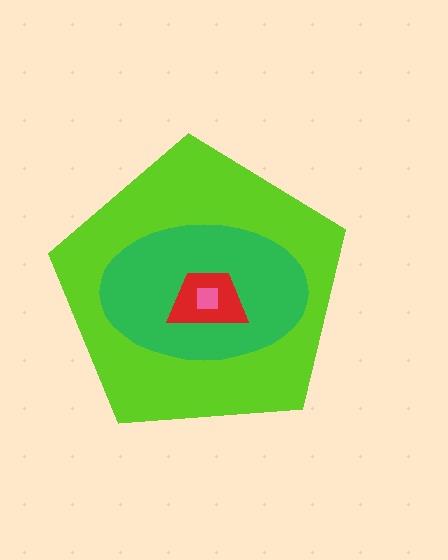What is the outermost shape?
The lime pentagon.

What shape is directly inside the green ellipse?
The red trapezoid.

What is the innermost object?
The pink square.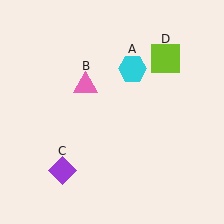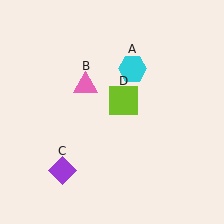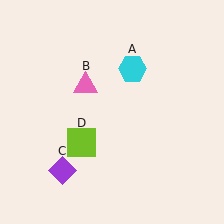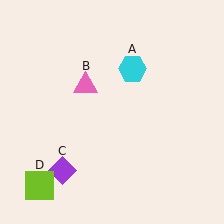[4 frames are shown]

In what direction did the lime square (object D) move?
The lime square (object D) moved down and to the left.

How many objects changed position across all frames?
1 object changed position: lime square (object D).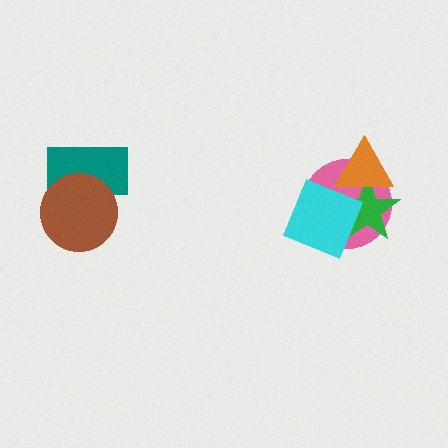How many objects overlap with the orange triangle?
3 objects overlap with the orange triangle.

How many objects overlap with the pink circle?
3 objects overlap with the pink circle.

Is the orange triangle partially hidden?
No, no other shape covers it.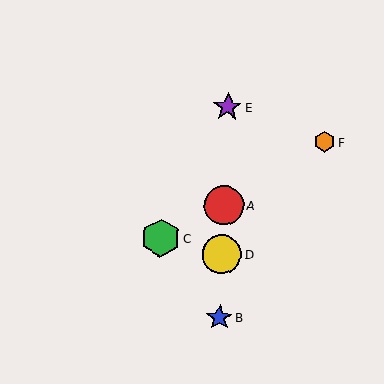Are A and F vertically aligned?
No, A is at x≈224 and F is at x≈325.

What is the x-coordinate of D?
Object D is at x≈222.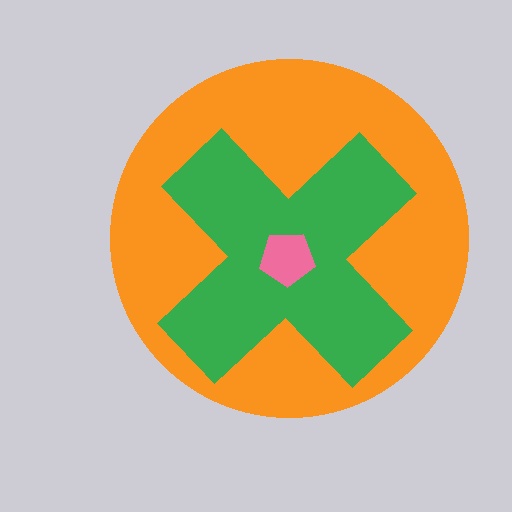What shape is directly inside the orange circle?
The green cross.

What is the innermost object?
The pink pentagon.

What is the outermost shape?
The orange circle.